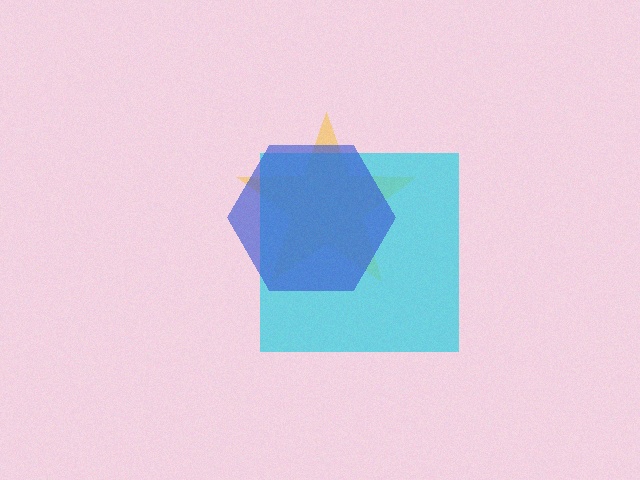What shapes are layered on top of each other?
The layered shapes are: a yellow star, a cyan square, a blue hexagon.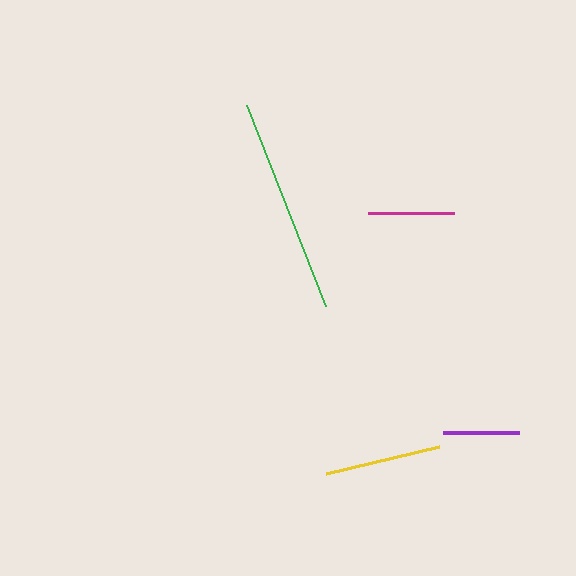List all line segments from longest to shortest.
From longest to shortest: green, yellow, magenta, purple.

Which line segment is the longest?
The green line is the longest at approximately 216 pixels.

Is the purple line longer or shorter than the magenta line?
The magenta line is longer than the purple line.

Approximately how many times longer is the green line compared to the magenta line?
The green line is approximately 2.5 times the length of the magenta line.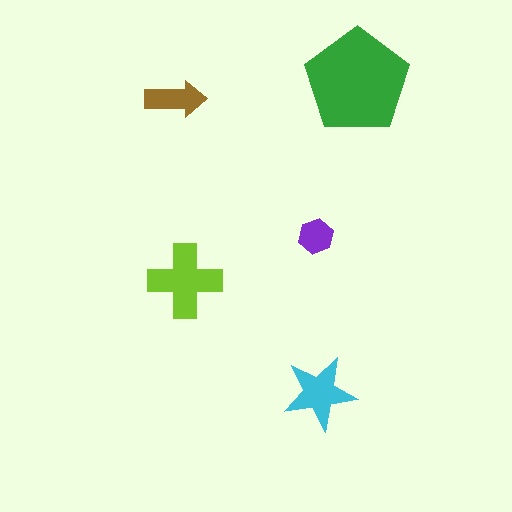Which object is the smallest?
The purple hexagon.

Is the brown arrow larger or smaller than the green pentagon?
Smaller.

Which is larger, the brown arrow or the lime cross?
The lime cross.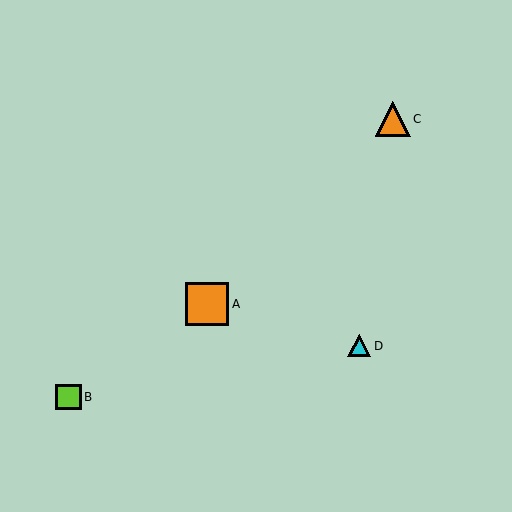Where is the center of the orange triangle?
The center of the orange triangle is at (393, 119).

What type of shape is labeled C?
Shape C is an orange triangle.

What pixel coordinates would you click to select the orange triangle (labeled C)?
Click at (393, 119) to select the orange triangle C.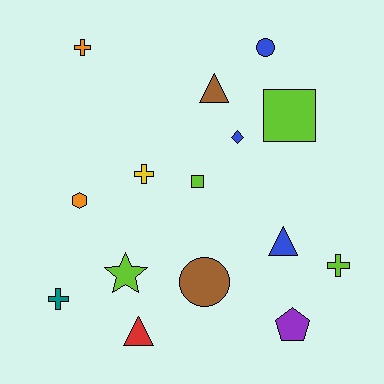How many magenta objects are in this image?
There are no magenta objects.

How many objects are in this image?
There are 15 objects.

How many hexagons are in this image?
There is 1 hexagon.